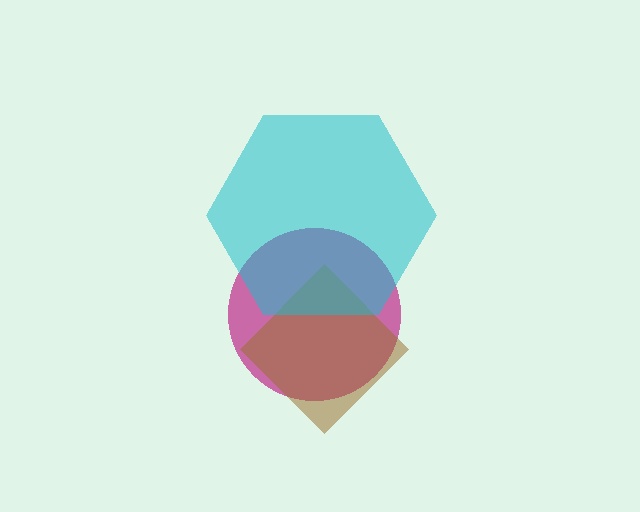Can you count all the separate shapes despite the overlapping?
Yes, there are 3 separate shapes.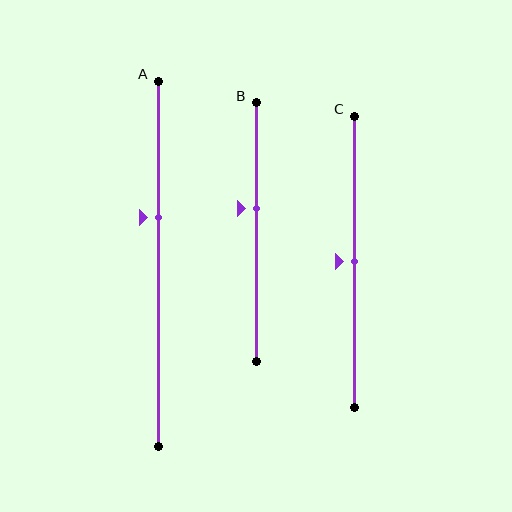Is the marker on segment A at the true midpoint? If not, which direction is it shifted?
No, the marker on segment A is shifted upward by about 13% of the segment length.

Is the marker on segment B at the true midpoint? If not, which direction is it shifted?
No, the marker on segment B is shifted upward by about 9% of the segment length.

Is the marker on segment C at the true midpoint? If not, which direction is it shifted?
Yes, the marker on segment C is at the true midpoint.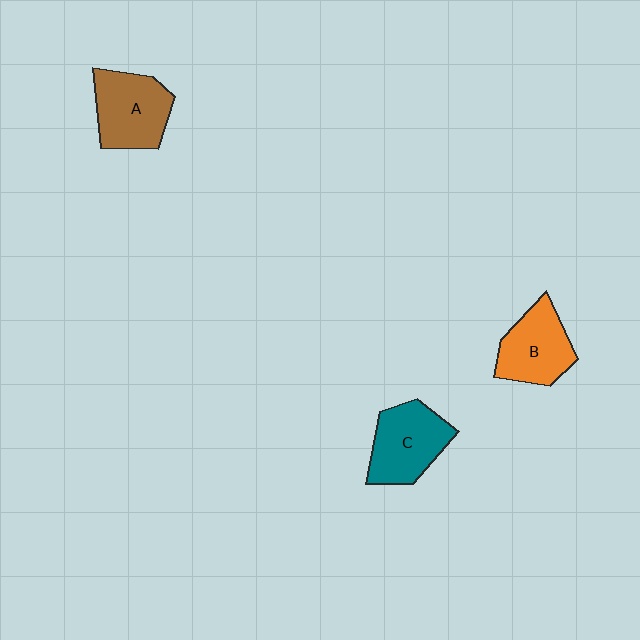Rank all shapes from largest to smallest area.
From largest to smallest: A (brown), C (teal), B (orange).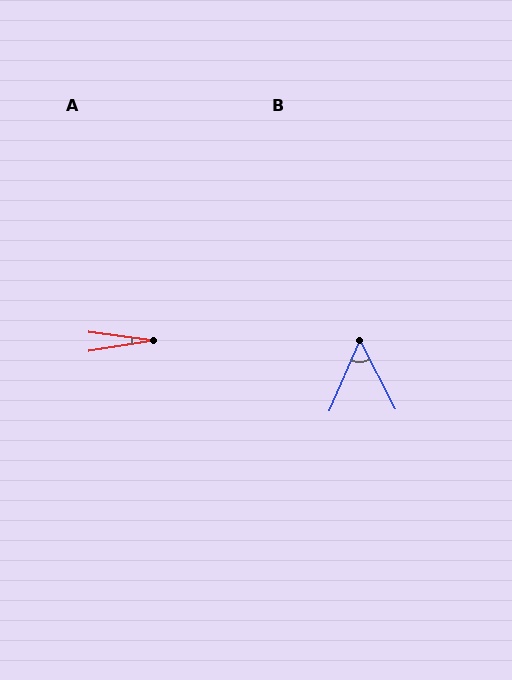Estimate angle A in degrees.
Approximately 17 degrees.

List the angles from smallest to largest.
A (17°), B (51°).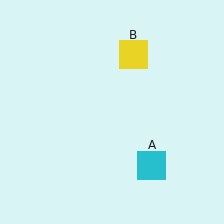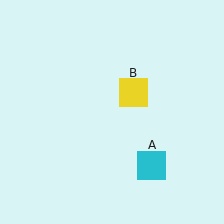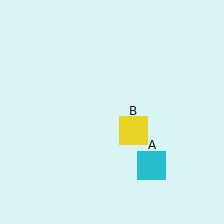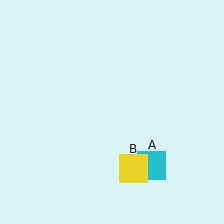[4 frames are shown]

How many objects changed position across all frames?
1 object changed position: yellow square (object B).